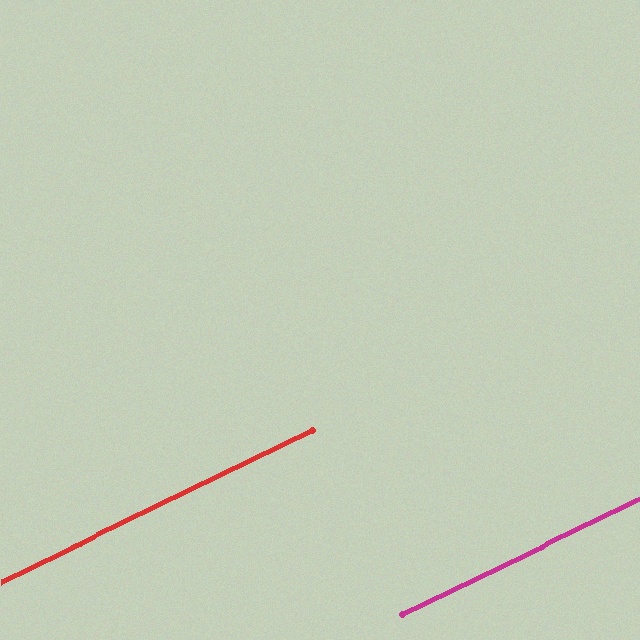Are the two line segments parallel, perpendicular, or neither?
Parallel — their directions differ by only 0.2°.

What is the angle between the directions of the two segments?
Approximately 0 degrees.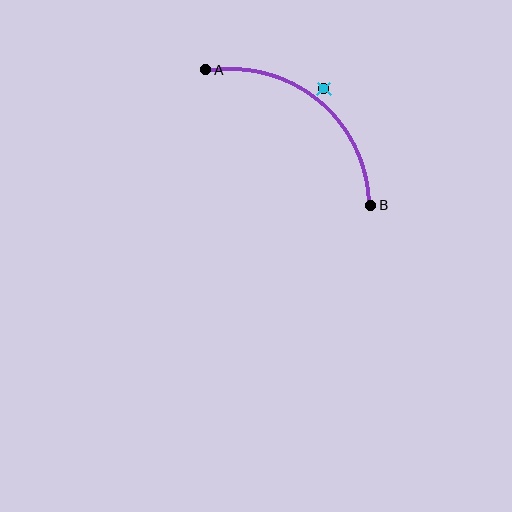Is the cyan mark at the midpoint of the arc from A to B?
No — the cyan mark does not lie on the arc at all. It sits slightly outside the curve.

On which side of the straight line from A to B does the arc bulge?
The arc bulges above and to the right of the straight line connecting A and B.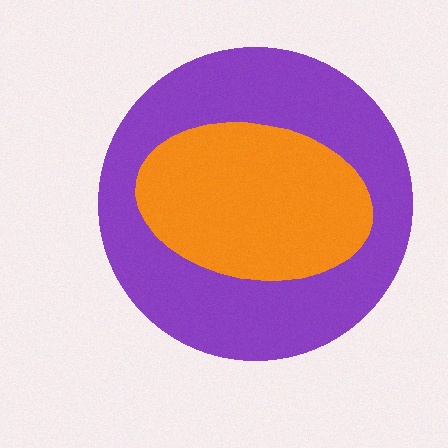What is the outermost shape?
The purple circle.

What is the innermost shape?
The orange ellipse.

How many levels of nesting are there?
2.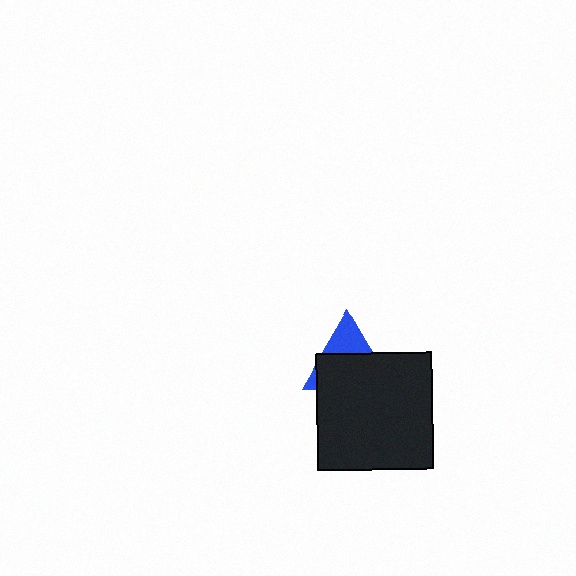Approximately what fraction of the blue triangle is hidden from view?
Roughly 66% of the blue triangle is hidden behind the black square.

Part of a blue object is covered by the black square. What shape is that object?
It is a triangle.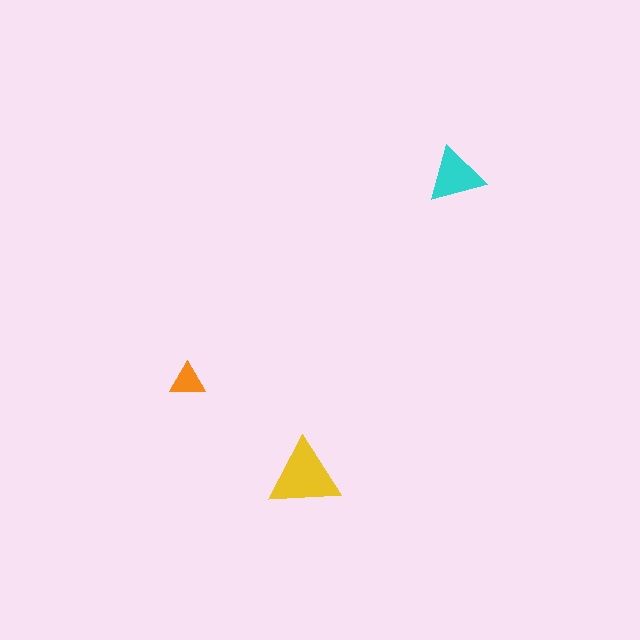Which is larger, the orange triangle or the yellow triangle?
The yellow one.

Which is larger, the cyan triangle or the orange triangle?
The cyan one.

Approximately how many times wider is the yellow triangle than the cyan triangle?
About 1.5 times wider.